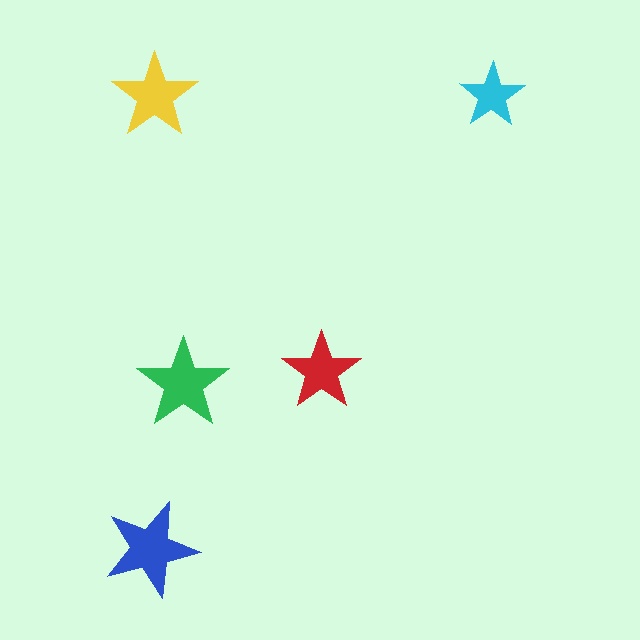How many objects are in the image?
There are 5 objects in the image.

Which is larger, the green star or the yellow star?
The green one.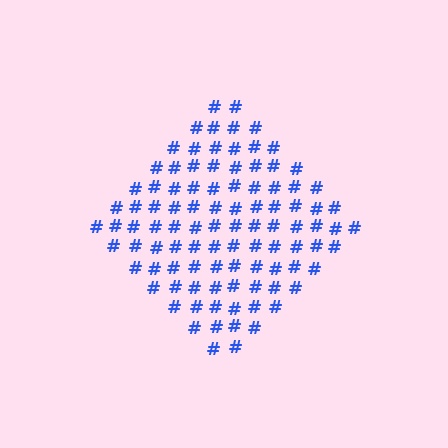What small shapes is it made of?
It is made of small hash symbols.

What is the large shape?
The large shape is a diamond.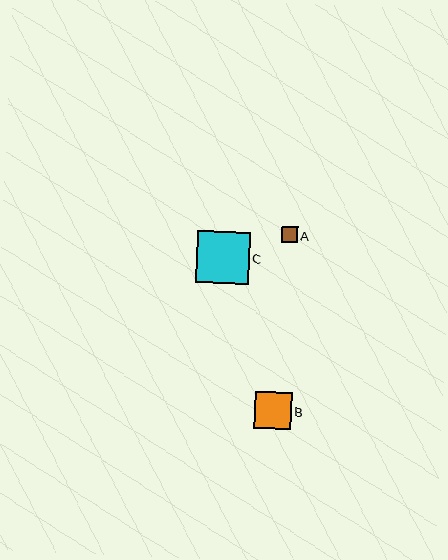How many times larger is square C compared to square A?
Square C is approximately 3.3 times the size of square A.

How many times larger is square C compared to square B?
Square C is approximately 1.4 times the size of square B.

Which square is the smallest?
Square A is the smallest with a size of approximately 16 pixels.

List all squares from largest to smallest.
From largest to smallest: C, B, A.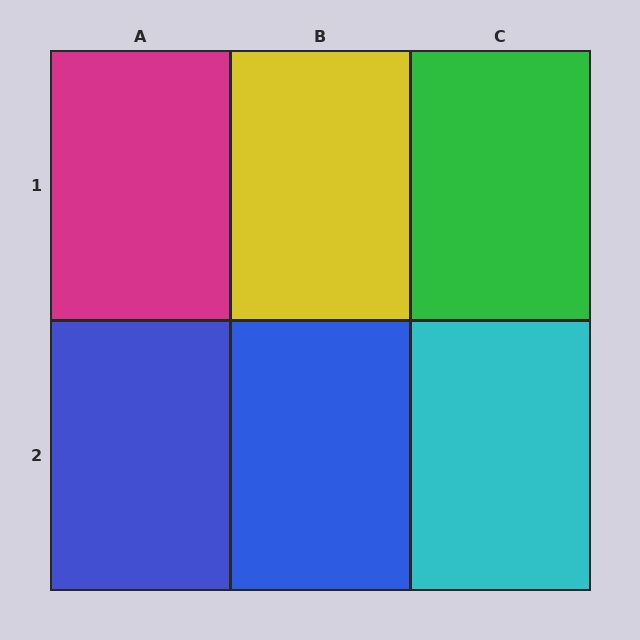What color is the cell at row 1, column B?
Yellow.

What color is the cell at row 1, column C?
Green.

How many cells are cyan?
1 cell is cyan.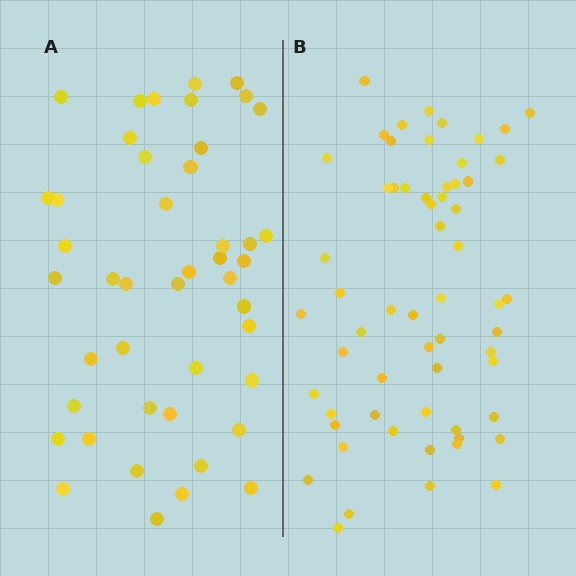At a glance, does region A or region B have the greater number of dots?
Region B (the right region) has more dots.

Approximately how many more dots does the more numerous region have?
Region B has approximately 15 more dots than region A.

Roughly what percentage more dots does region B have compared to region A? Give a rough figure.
About 35% more.